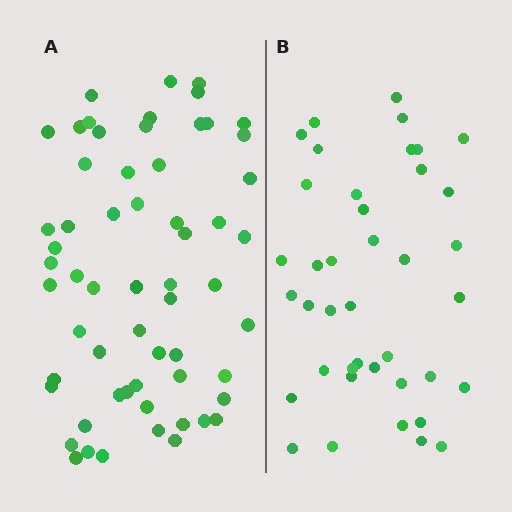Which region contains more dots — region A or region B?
Region A (the left region) has more dots.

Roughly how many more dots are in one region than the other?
Region A has approximately 20 more dots than region B.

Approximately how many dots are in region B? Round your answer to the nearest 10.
About 40 dots.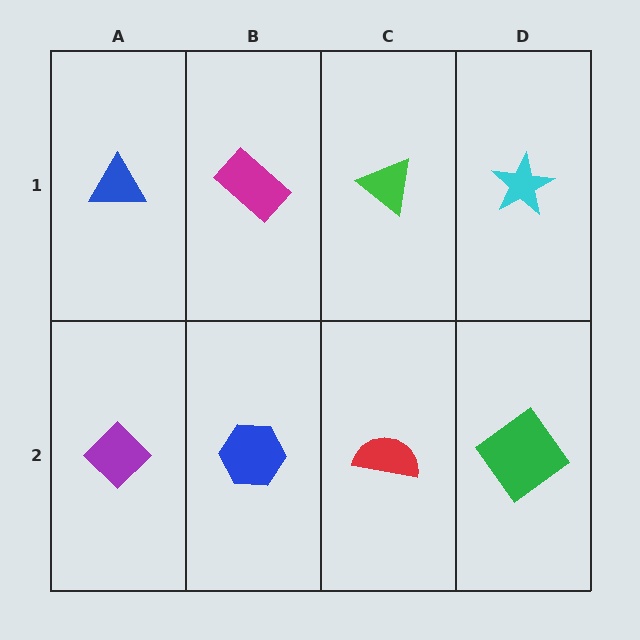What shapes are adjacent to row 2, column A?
A blue triangle (row 1, column A), a blue hexagon (row 2, column B).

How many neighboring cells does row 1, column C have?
3.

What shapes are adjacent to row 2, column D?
A cyan star (row 1, column D), a red semicircle (row 2, column C).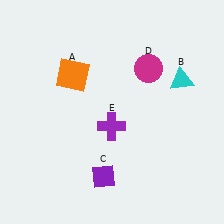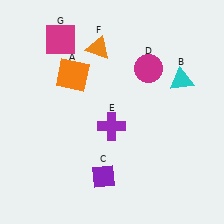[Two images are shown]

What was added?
An orange triangle (F), a magenta square (G) were added in Image 2.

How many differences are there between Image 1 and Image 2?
There are 2 differences between the two images.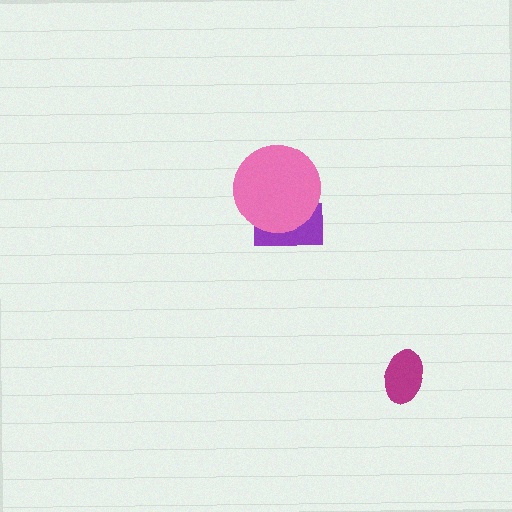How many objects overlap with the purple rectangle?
1 object overlaps with the purple rectangle.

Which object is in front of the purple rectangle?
The pink circle is in front of the purple rectangle.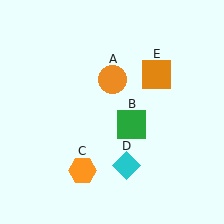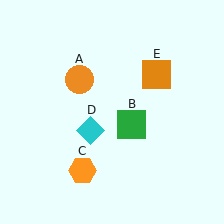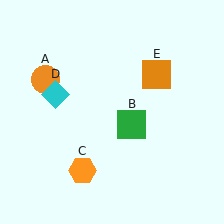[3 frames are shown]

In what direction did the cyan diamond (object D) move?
The cyan diamond (object D) moved up and to the left.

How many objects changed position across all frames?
2 objects changed position: orange circle (object A), cyan diamond (object D).